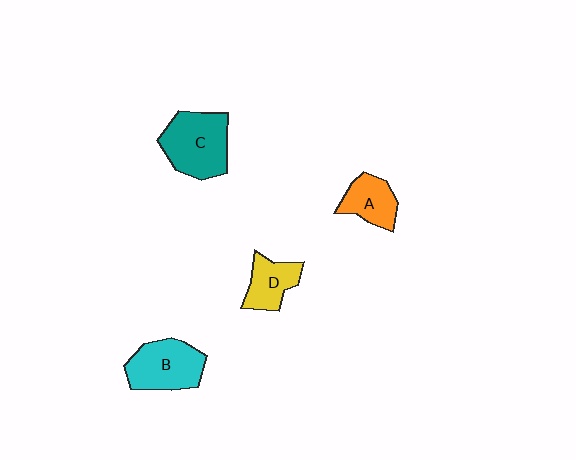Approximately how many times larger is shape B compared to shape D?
Approximately 1.5 times.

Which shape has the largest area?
Shape C (teal).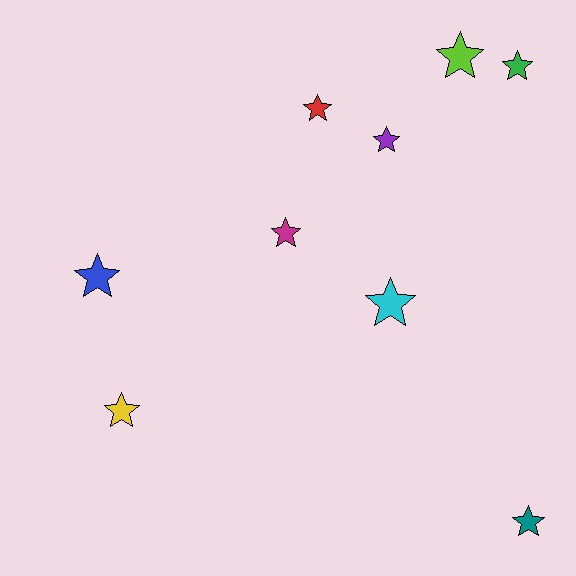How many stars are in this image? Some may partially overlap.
There are 9 stars.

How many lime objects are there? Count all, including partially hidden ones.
There is 1 lime object.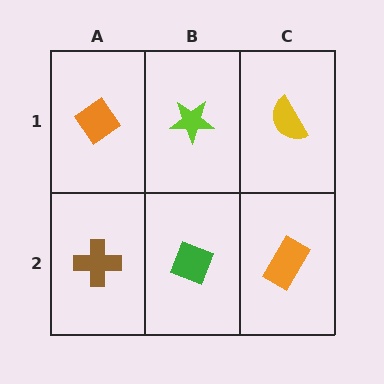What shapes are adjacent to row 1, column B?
A green diamond (row 2, column B), an orange diamond (row 1, column A), a yellow semicircle (row 1, column C).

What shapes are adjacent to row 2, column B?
A lime star (row 1, column B), a brown cross (row 2, column A), an orange rectangle (row 2, column C).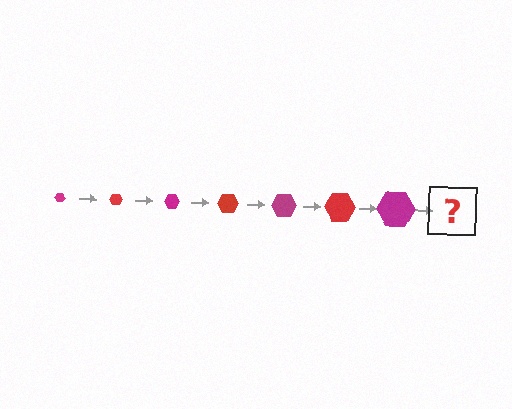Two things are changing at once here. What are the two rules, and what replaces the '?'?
The two rules are that the hexagon grows larger each step and the color cycles through magenta and red. The '?' should be a red hexagon, larger than the previous one.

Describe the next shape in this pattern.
It should be a red hexagon, larger than the previous one.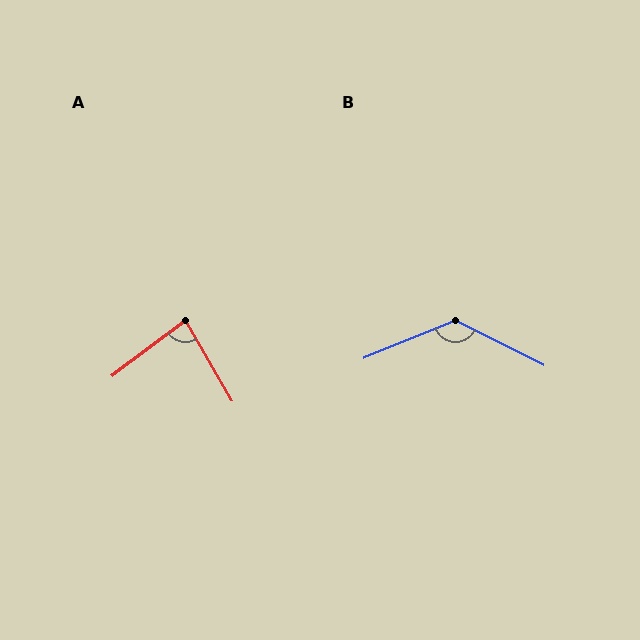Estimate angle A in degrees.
Approximately 83 degrees.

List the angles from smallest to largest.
A (83°), B (131°).